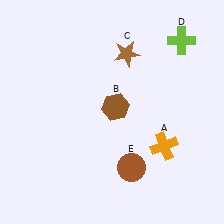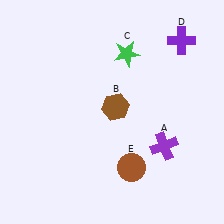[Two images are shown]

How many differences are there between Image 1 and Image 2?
There are 3 differences between the two images.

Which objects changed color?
A changed from orange to purple. C changed from brown to green. D changed from lime to purple.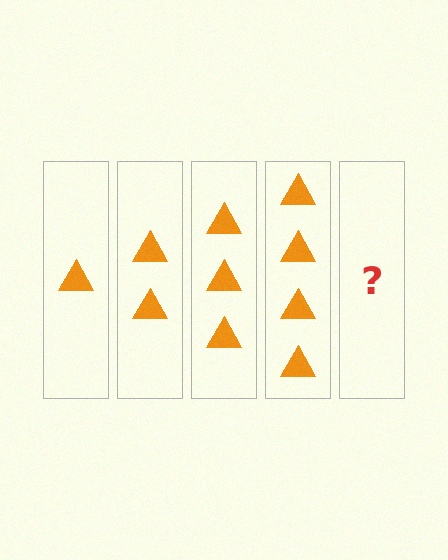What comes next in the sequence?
The next element should be 5 triangles.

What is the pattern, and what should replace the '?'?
The pattern is that each step adds one more triangle. The '?' should be 5 triangles.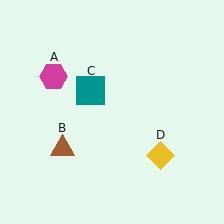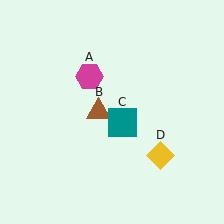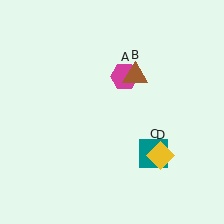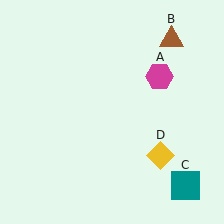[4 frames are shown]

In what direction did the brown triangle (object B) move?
The brown triangle (object B) moved up and to the right.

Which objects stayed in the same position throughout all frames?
Yellow diamond (object D) remained stationary.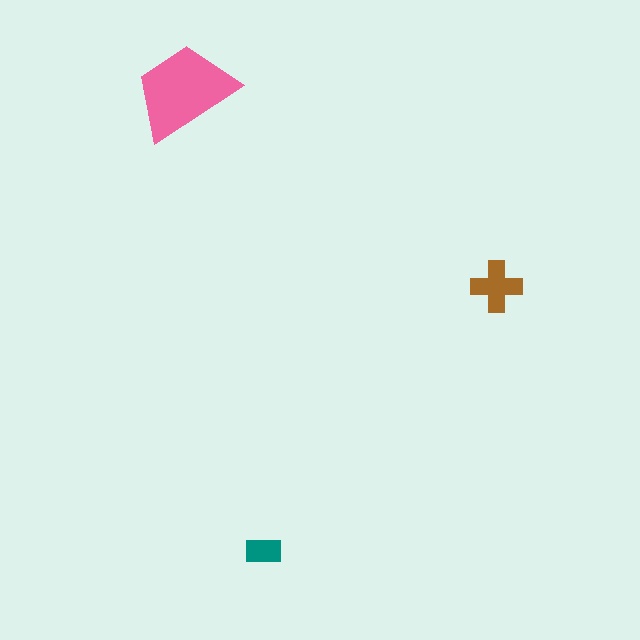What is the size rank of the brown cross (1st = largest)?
2nd.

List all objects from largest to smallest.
The pink trapezoid, the brown cross, the teal rectangle.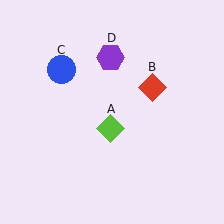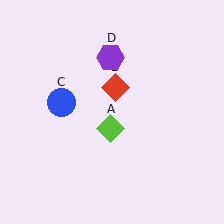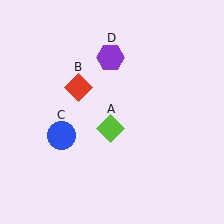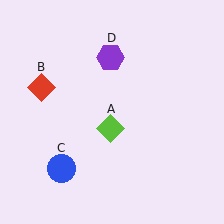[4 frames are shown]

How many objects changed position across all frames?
2 objects changed position: red diamond (object B), blue circle (object C).